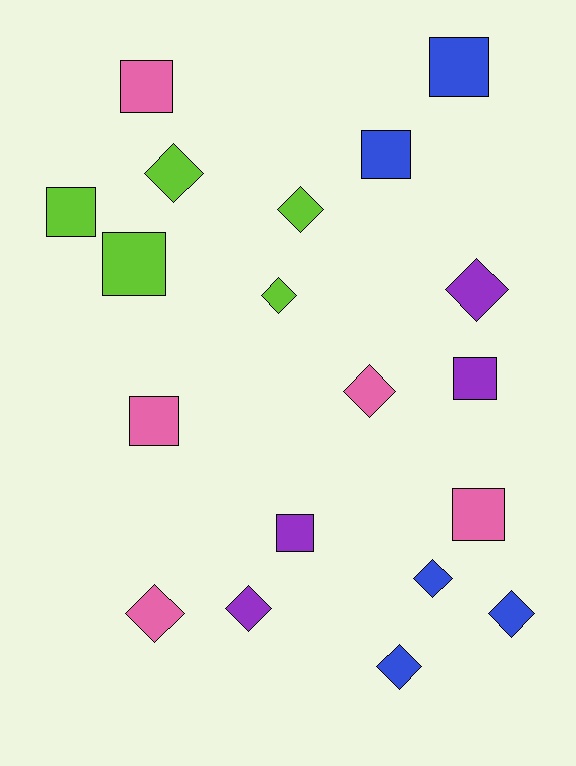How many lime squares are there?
There are 2 lime squares.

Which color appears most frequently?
Lime, with 5 objects.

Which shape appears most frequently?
Diamond, with 10 objects.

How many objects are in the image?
There are 19 objects.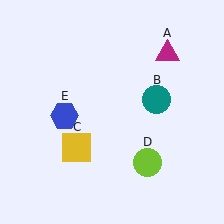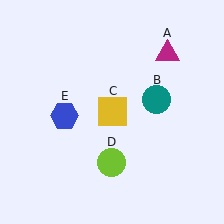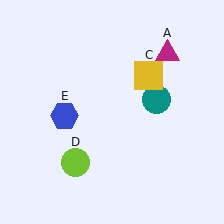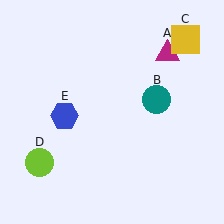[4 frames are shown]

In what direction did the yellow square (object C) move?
The yellow square (object C) moved up and to the right.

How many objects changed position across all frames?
2 objects changed position: yellow square (object C), lime circle (object D).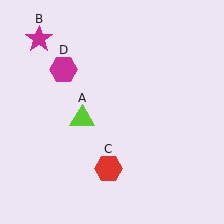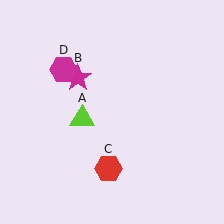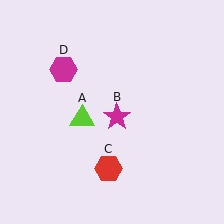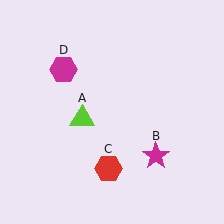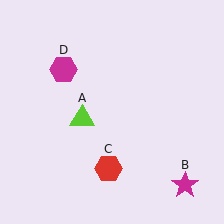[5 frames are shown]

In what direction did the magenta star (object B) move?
The magenta star (object B) moved down and to the right.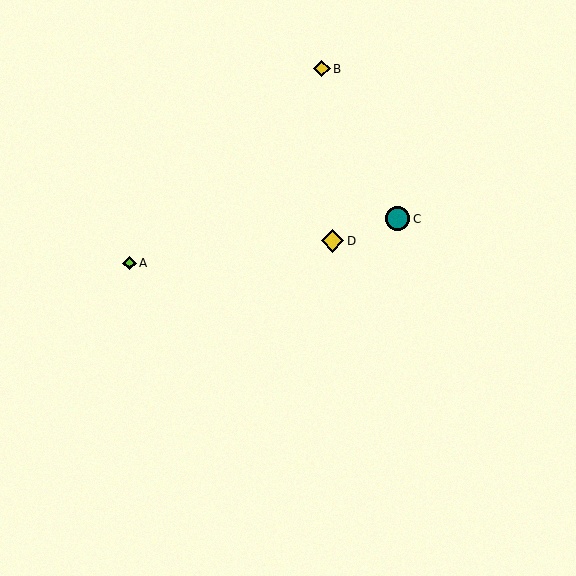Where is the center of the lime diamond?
The center of the lime diamond is at (130, 263).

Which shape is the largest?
The teal circle (labeled C) is the largest.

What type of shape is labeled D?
Shape D is a yellow diamond.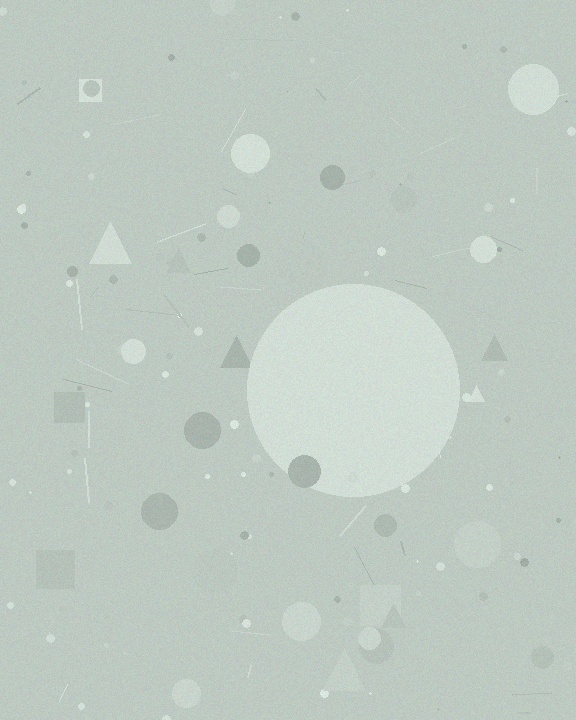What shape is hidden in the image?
A circle is hidden in the image.